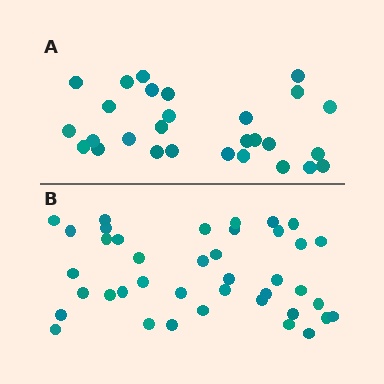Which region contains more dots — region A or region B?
Region B (the bottom region) has more dots.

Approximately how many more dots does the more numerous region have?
Region B has roughly 12 or so more dots than region A.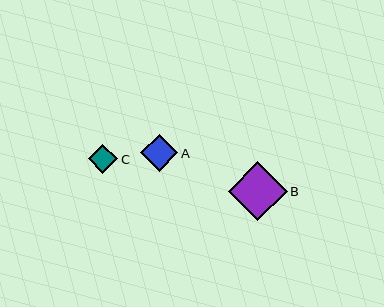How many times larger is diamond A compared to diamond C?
Diamond A is approximately 1.3 times the size of diamond C.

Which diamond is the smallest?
Diamond C is the smallest with a size of approximately 29 pixels.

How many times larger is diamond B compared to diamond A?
Diamond B is approximately 1.6 times the size of diamond A.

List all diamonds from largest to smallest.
From largest to smallest: B, A, C.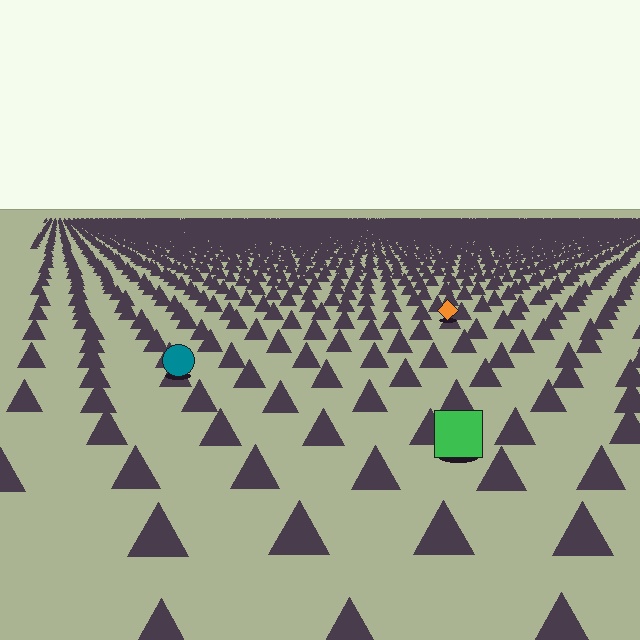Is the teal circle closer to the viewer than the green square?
No. The green square is closer — you can tell from the texture gradient: the ground texture is coarser near it.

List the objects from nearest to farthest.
From nearest to farthest: the green square, the teal circle, the orange diamond.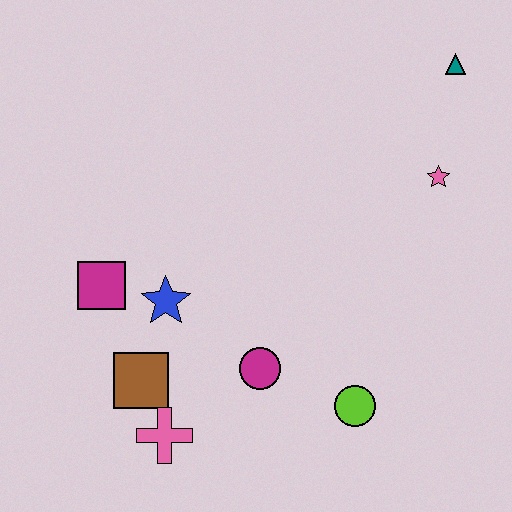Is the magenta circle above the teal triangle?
No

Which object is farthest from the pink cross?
The teal triangle is farthest from the pink cross.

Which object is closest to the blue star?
The magenta square is closest to the blue star.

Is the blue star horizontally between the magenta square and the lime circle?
Yes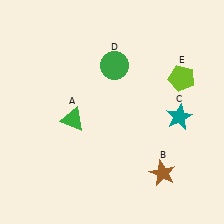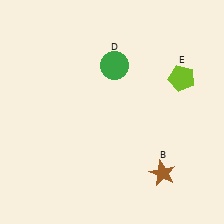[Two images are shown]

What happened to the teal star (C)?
The teal star (C) was removed in Image 2. It was in the bottom-right area of Image 1.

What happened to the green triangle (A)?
The green triangle (A) was removed in Image 2. It was in the bottom-left area of Image 1.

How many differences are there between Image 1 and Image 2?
There are 2 differences between the two images.